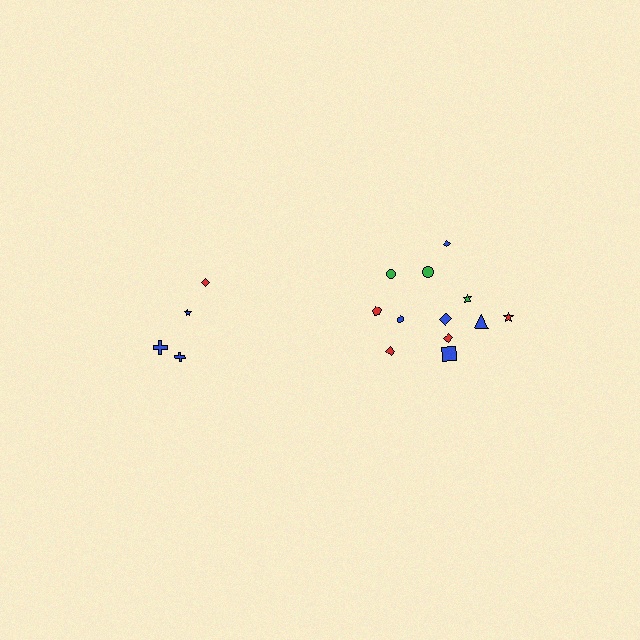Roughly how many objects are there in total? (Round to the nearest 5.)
Roughly 15 objects in total.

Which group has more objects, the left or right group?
The right group.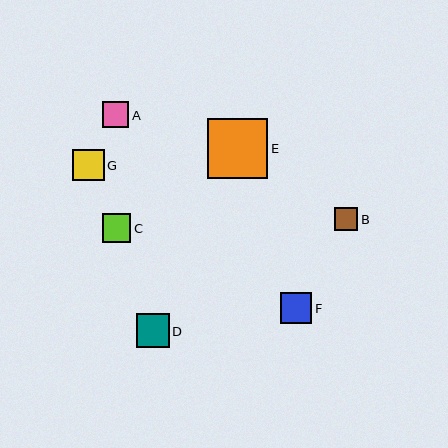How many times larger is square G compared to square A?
Square G is approximately 1.2 times the size of square A.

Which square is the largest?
Square E is the largest with a size of approximately 60 pixels.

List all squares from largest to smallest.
From largest to smallest: E, D, G, F, C, A, B.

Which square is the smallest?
Square B is the smallest with a size of approximately 23 pixels.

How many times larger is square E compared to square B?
Square E is approximately 2.6 times the size of square B.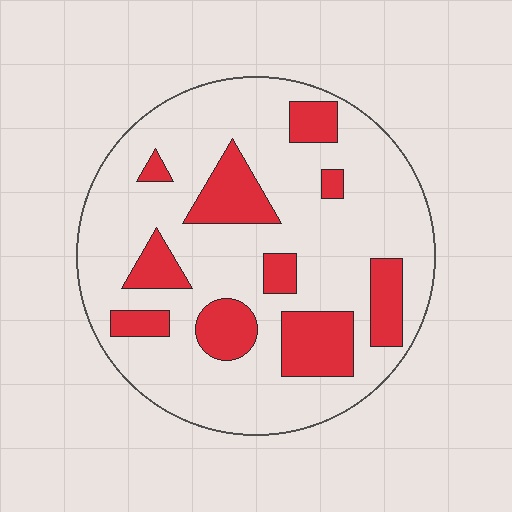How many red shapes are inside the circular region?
10.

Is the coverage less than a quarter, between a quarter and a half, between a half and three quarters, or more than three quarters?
Less than a quarter.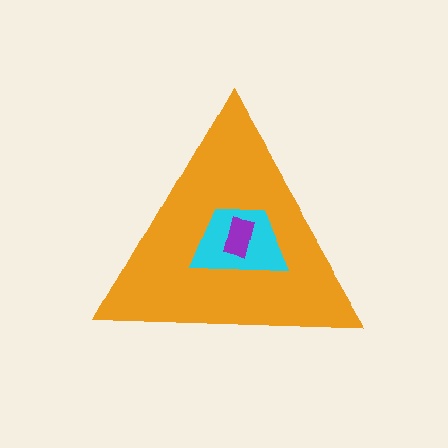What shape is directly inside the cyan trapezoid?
The purple rectangle.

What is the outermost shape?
The orange triangle.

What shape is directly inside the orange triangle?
The cyan trapezoid.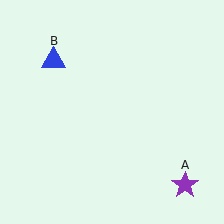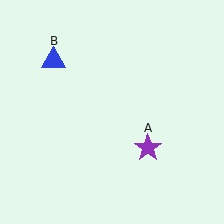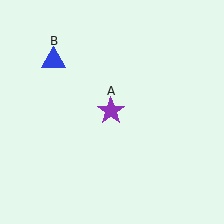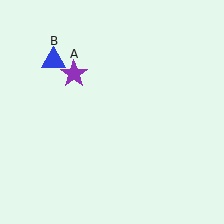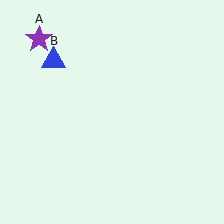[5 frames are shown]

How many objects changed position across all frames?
1 object changed position: purple star (object A).